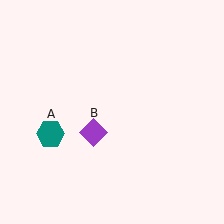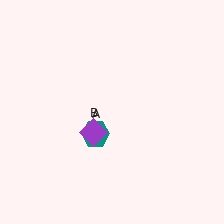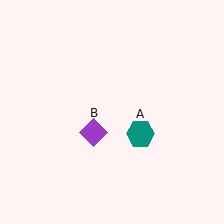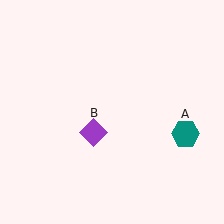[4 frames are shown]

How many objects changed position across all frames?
1 object changed position: teal hexagon (object A).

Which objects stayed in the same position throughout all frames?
Purple diamond (object B) remained stationary.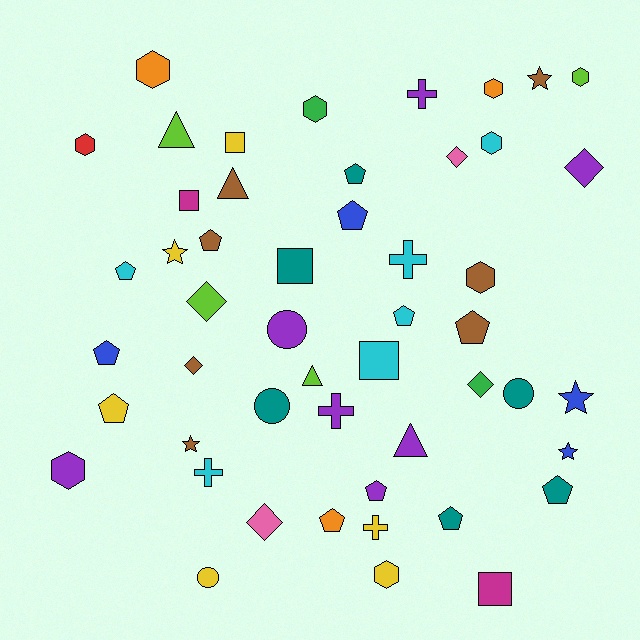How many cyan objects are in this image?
There are 6 cyan objects.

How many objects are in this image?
There are 50 objects.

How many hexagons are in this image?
There are 9 hexagons.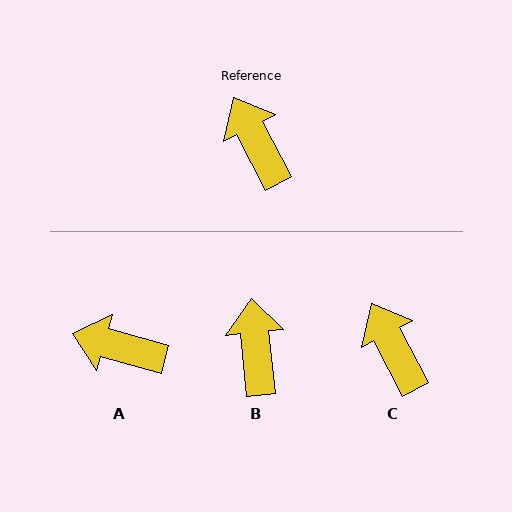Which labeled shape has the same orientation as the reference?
C.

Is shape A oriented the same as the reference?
No, it is off by about 47 degrees.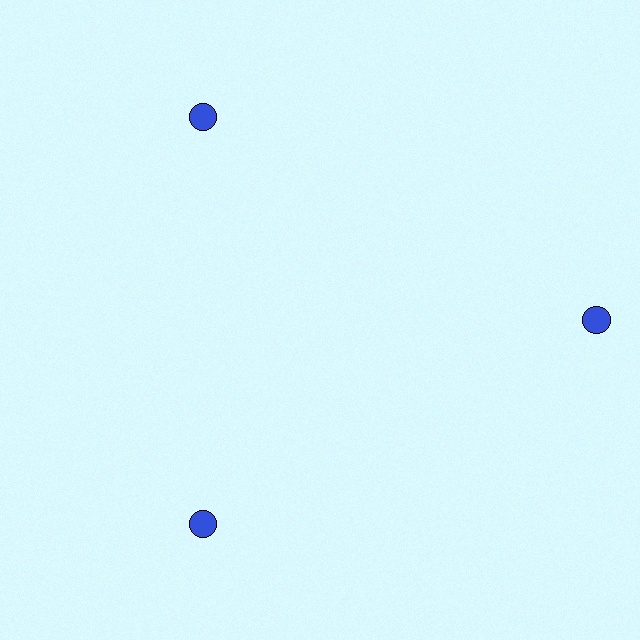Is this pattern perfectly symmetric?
No. The 3 blue circles are arranged in a ring, but one element near the 3 o'clock position is pushed outward from the center, breaking the 3-fold rotational symmetry.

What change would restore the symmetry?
The symmetry would be restored by moving it inward, back onto the ring so that all 3 circles sit at equal angles and equal distance from the center.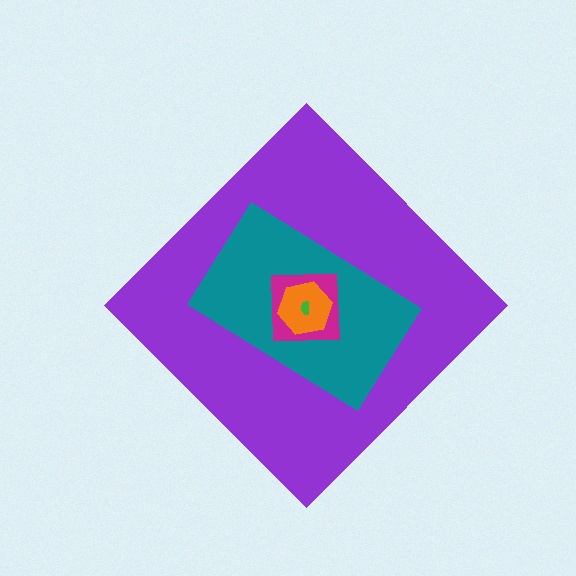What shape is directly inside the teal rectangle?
The magenta square.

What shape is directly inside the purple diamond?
The teal rectangle.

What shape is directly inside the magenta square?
The orange hexagon.